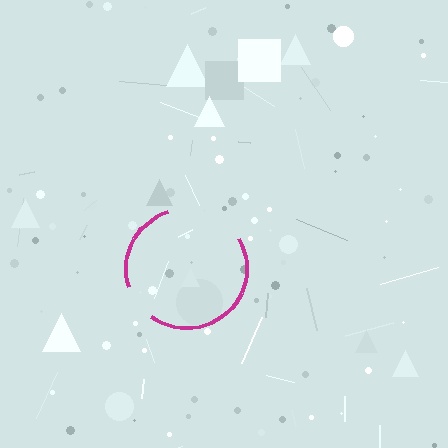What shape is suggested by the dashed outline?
The dashed outline suggests a circle.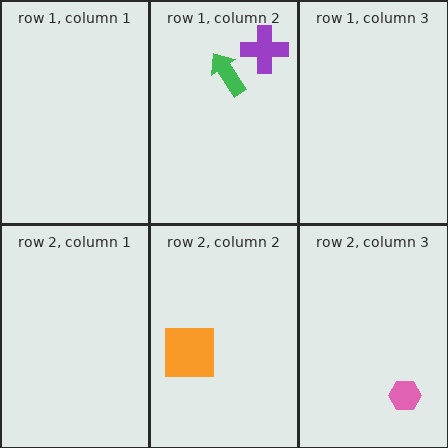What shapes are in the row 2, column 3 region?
The pink hexagon.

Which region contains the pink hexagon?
The row 2, column 3 region.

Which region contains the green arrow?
The row 1, column 2 region.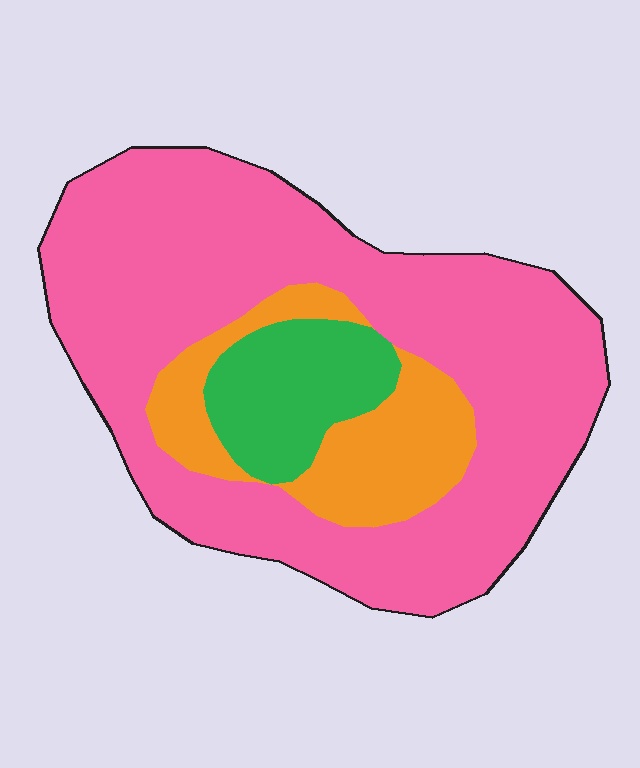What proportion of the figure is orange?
Orange covers 17% of the figure.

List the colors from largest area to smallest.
From largest to smallest: pink, orange, green.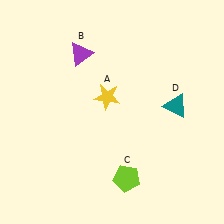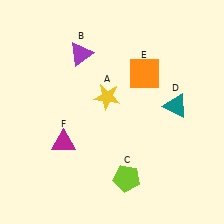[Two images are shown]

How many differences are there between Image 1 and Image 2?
There are 2 differences between the two images.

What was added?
An orange square (E), a magenta triangle (F) were added in Image 2.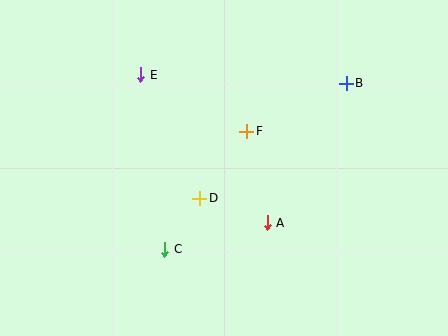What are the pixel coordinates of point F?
Point F is at (247, 131).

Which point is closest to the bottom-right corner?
Point A is closest to the bottom-right corner.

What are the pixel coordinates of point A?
Point A is at (267, 223).